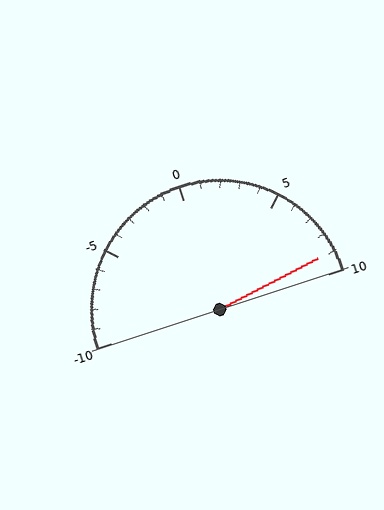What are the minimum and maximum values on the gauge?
The gauge ranges from -10 to 10.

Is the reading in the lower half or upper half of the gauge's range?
The reading is in the upper half of the range (-10 to 10).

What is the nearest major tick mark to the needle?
The nearest major tick mark is 10.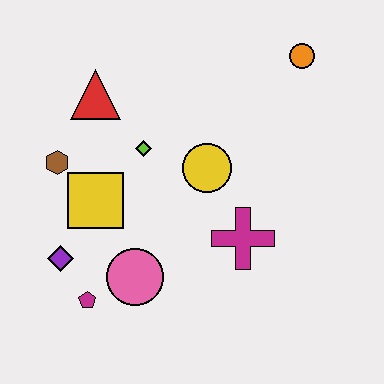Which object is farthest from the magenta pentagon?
The orange circle is farthest from the magenta pentagon.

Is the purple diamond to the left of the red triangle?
Yes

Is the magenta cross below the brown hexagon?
Yes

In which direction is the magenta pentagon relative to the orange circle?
The magenta pentagon is below the orange circle.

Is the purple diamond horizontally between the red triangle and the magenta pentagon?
No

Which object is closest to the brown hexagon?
The yellow square is closest to the brown hexagon.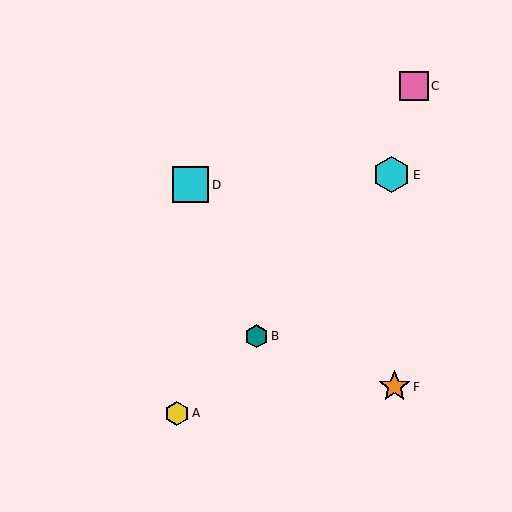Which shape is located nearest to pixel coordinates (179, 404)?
The yellow hexagon (labeled A) at (177, 413) is nearest to that location.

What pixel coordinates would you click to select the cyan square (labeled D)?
Click at (190, 185) to select the cyan square D.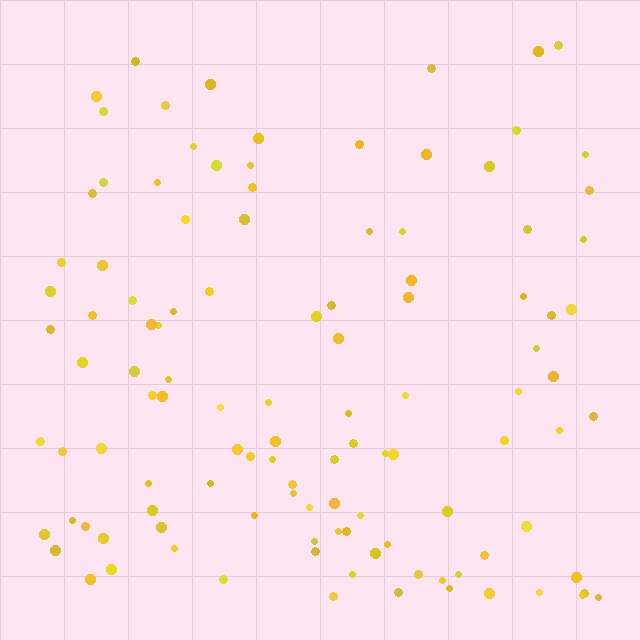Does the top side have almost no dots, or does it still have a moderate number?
Still a moderate number, just noticeably fewer than the bottom.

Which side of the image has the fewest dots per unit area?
The top.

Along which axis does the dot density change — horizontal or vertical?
Vertical.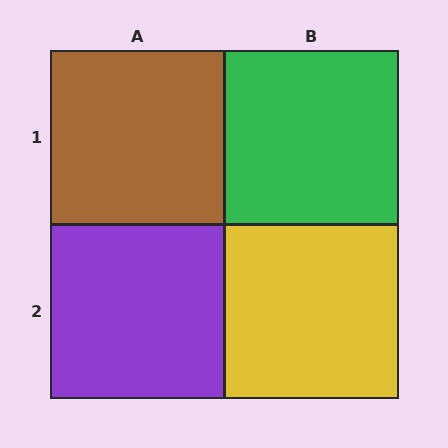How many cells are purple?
1 cell is purple.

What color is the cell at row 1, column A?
Brown.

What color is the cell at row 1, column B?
Green.